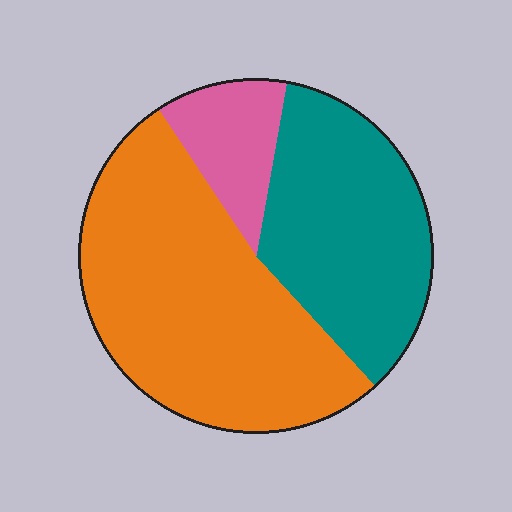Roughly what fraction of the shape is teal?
Teal takes up about one third (1/3) of the shape.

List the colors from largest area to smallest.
From largest to smallest: orange, teal, pink.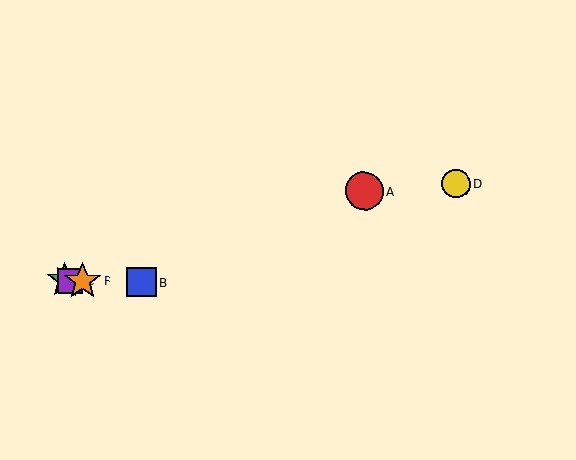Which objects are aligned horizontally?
Objects B, C, E, F are aligned horizontally.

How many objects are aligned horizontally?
4 objects (B, C, E, F) are aligned horizontally.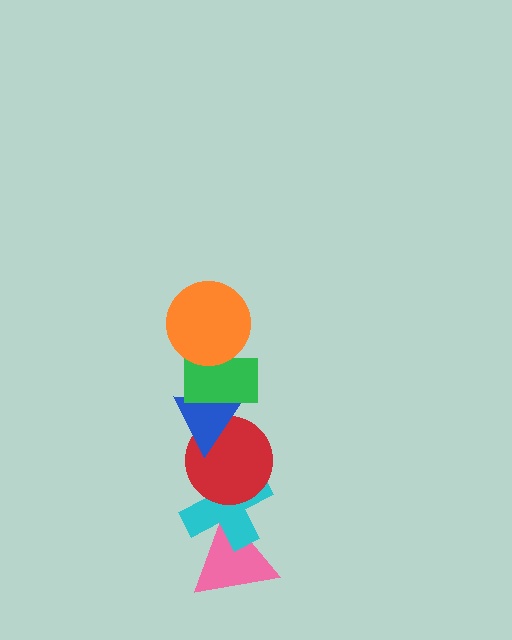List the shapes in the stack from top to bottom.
From top to bottom: the orange circle, the green rectangle, the blue triangle, the red circle, the cyan cross, the pink triangle.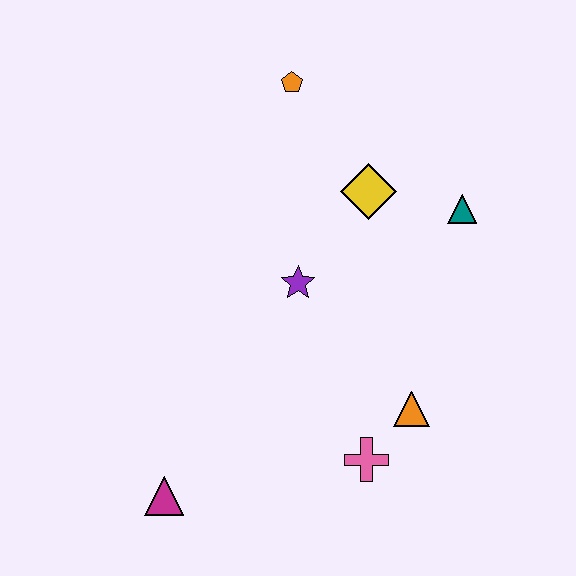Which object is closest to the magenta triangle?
The pink cross is closest to the magenta triangle.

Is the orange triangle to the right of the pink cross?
Yes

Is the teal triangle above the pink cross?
Yes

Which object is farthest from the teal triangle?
The magenta triangle is farthest from the teal triangle.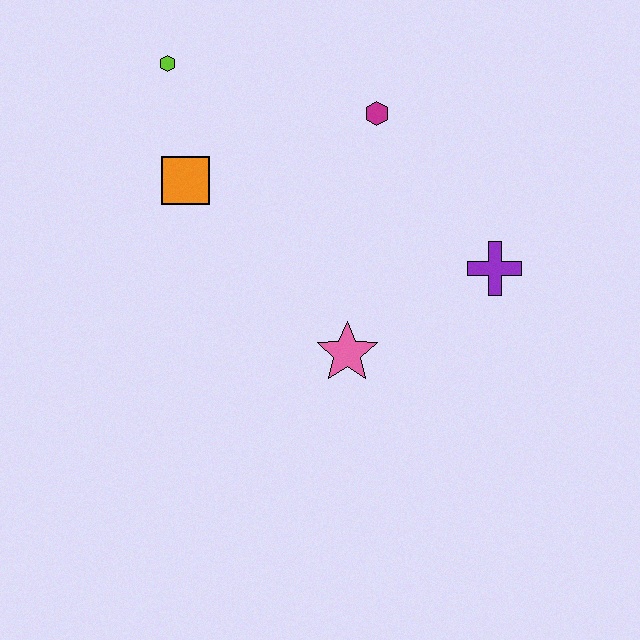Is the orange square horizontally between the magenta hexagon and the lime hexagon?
Yes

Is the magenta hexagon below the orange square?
No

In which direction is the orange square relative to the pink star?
The orange square is above the pink star.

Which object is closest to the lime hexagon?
The orange square is closest to the lime hexagon.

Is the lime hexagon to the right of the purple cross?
No